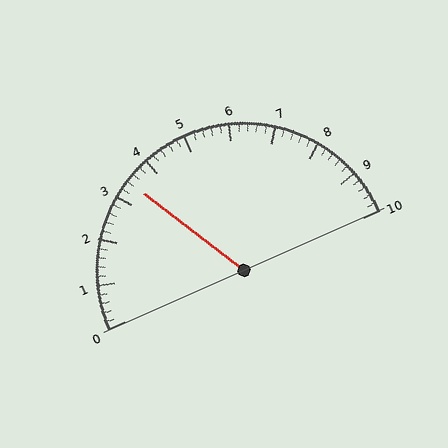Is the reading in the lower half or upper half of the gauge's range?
The reading is in the lower half of the range (0 to 10).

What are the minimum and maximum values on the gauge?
The gauge ranges from 0 to 10.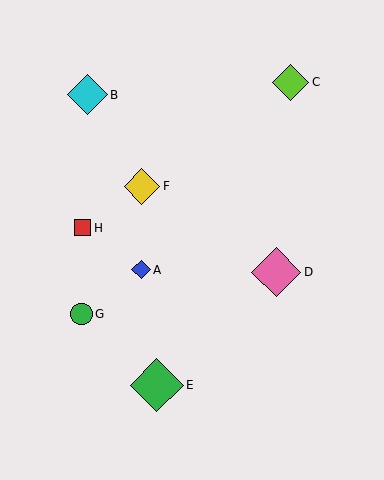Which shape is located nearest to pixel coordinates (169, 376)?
The green diamond (labeled E) at (157, 385) is nearest to that location.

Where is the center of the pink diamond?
The center of the pink diamond is at (276, 272).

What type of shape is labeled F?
Shape F is a yellow diamond.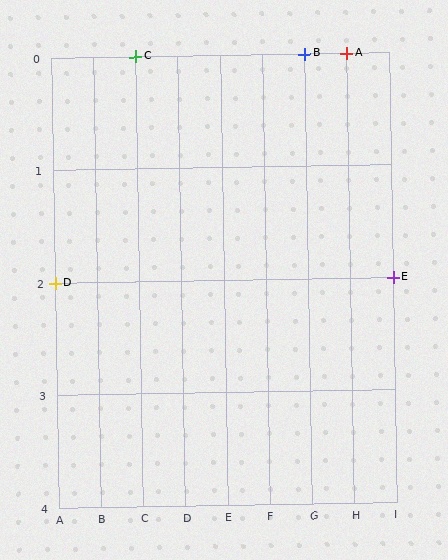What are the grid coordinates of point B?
Point B is at grid coordinates (G, 0).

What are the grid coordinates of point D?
Point D is at grid coordinates (A, 2).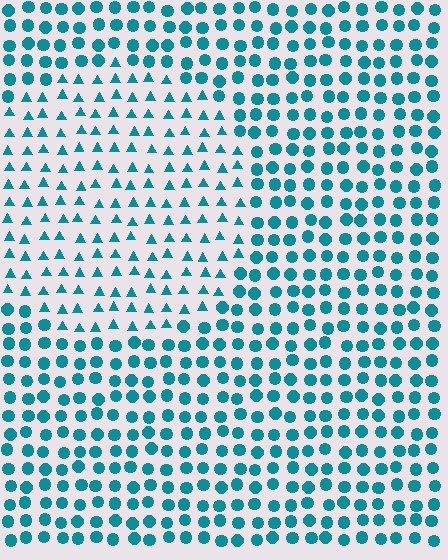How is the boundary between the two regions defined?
The boundary is defined by a change in element shape: triangles inside vs. circles outside. All elements share the same color and spacing.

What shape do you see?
I see a circle.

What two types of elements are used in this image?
The image uses triangles inside the circle region and circles outside it.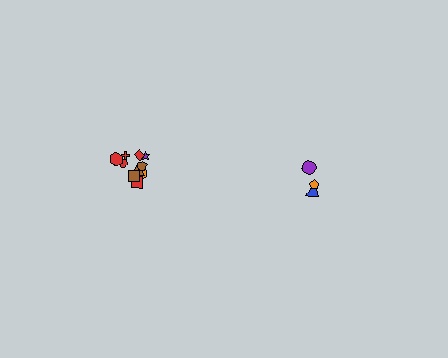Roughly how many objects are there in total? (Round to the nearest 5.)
Roughly 15 objects in total.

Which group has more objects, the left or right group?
The left group.